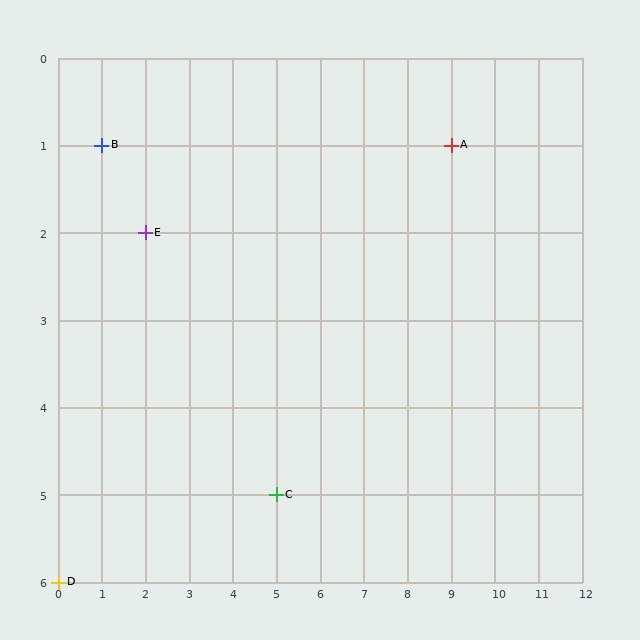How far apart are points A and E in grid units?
Points A and E are 7 columns and 1 row apart (about 7.1 grid units diagonally).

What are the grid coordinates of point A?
Point A is at grid coordinates (9, 1).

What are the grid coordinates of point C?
Point C is at grid coordinates (5, 5).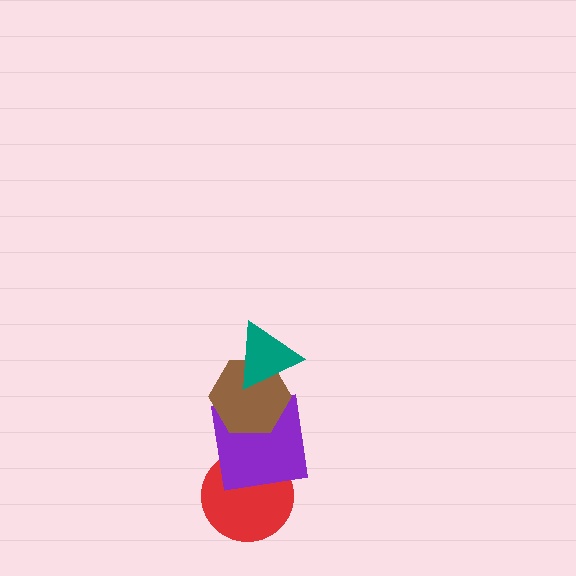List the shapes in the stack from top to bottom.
From top to bottom: the teal triangle, the brown hexagon, the purple square, the red circle.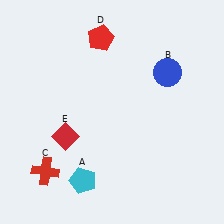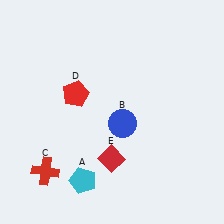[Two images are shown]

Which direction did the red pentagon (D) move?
The red pentagon (D) moved down.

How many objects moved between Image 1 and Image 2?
3 objects moved between the two images.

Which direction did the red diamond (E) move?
The red diamond (E) moved right.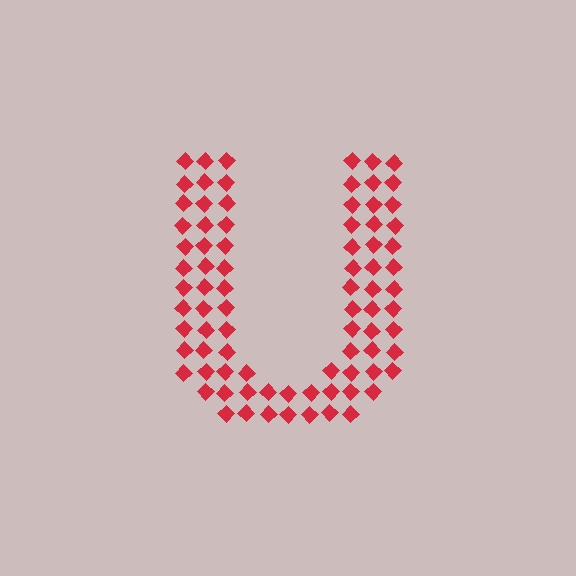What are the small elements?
The small elements are diamonds.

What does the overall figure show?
The overall figure shows the letter U.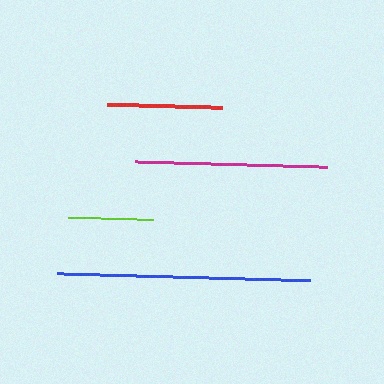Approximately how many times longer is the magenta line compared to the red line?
The magenta line is approximately 1.7 times the length of the red line.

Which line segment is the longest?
The blue line is the longest at approximately 253 pixels.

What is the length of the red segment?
The red segment is approximately 115 pixels long.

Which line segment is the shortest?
The lime line is the shortest at approximately 85 pixels.